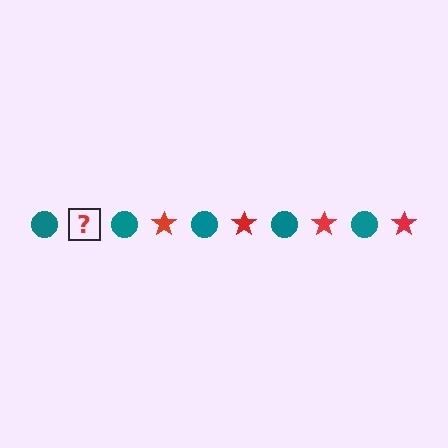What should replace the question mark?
The question mark should be replaced with a red star.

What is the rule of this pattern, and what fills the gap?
The rule is that the pattern alternates between teal circle and red star. The gap should be filled with a red star.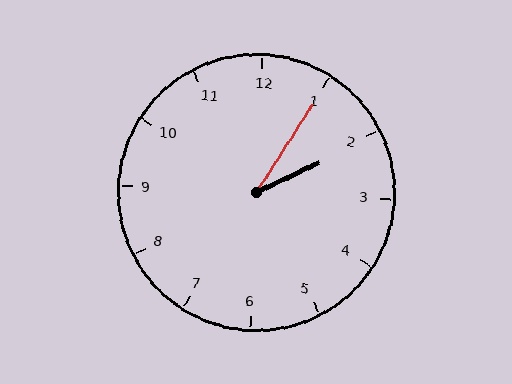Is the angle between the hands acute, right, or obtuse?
It is acute.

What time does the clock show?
2:05.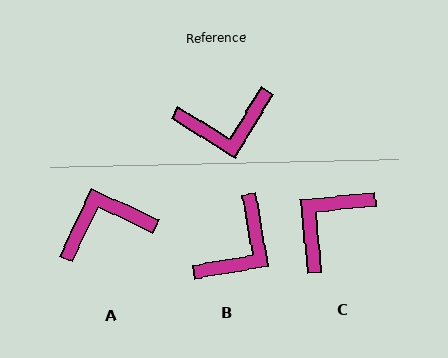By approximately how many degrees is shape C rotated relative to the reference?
Approximately 143 degrees clockwise.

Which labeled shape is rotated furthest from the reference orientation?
A, about 174 degrees away.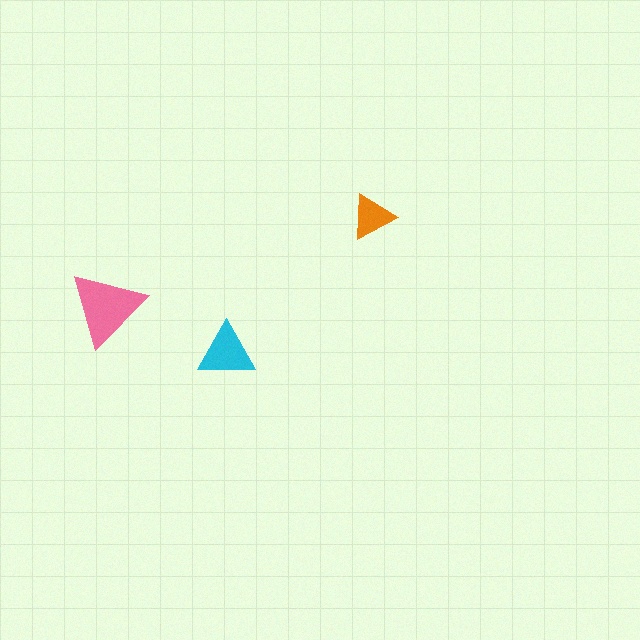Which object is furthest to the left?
The pink triangle is leftmost.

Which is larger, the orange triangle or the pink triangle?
The pink one.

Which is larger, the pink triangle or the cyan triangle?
The pink one.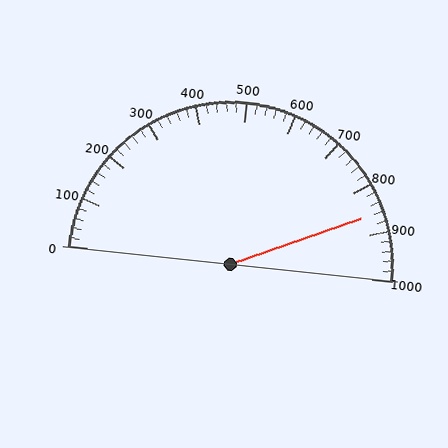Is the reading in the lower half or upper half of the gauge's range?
The reading is in the upper half of the range (0 to 1000).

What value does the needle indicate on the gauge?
The needle indicates approximately 860.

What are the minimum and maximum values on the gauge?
The gauge ranges from 0 to 1000.